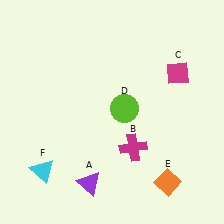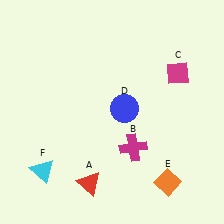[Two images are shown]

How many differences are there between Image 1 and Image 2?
There are 2 differences between the two images.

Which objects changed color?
A changed from purple to red. D changed from lime to blue.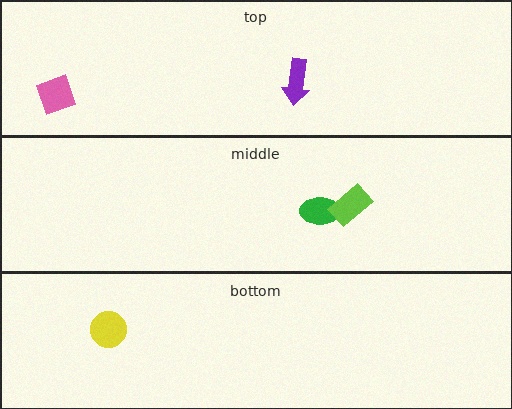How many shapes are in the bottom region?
1.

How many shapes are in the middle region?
2.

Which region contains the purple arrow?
The top region.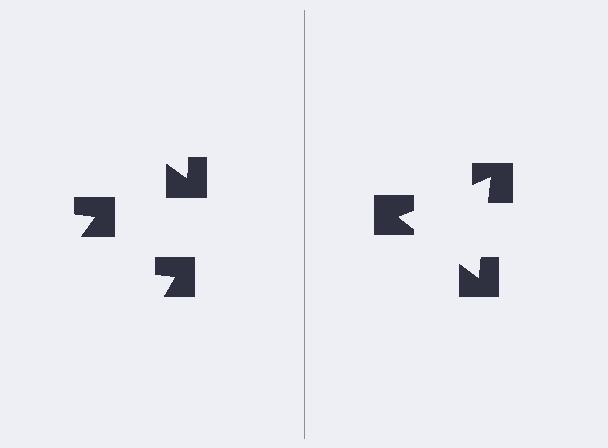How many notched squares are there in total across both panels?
6 — 3 on each side.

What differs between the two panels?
The notched squares are positioned identically on both sides; only the wedge orientations differ. On the right they align to a triangle; on the left they are misaligned.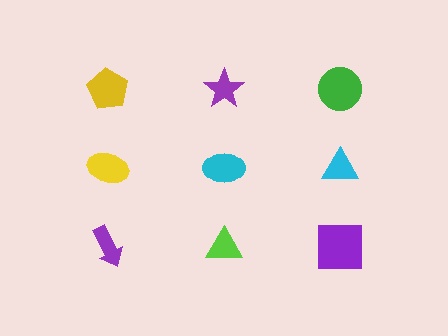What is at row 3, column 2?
A lime triangle.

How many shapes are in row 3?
3 shapes.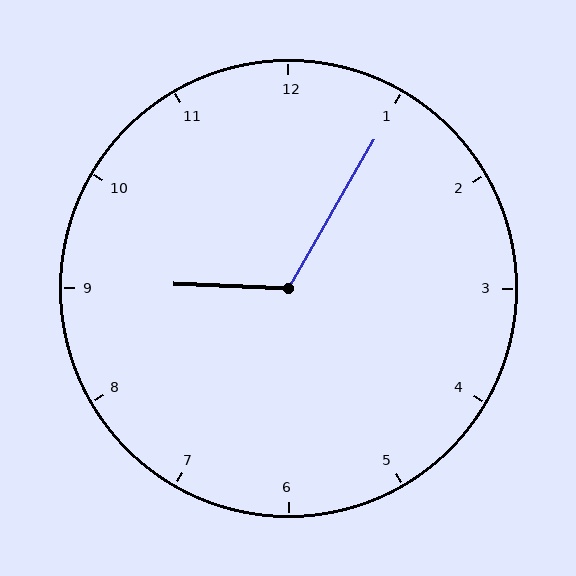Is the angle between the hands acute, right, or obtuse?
It is obtuse.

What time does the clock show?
9:05.